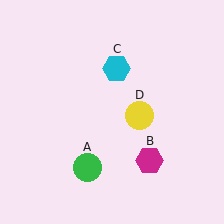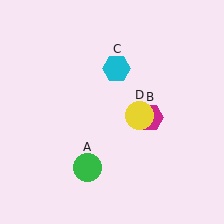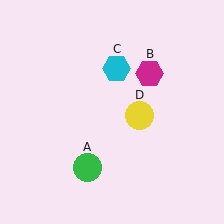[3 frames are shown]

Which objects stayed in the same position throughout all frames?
Green circle (object A) and cyan hexagon (object C) and yellow circle (object D) remained stationary.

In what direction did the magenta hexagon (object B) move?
The magenta hexagon (object B) moved up.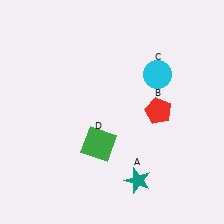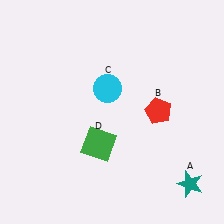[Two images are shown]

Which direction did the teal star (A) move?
The teal star (A) moved right.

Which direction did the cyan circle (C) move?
The cyan circle (C) moved left.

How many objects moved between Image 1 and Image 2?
2 objects moved between the two images.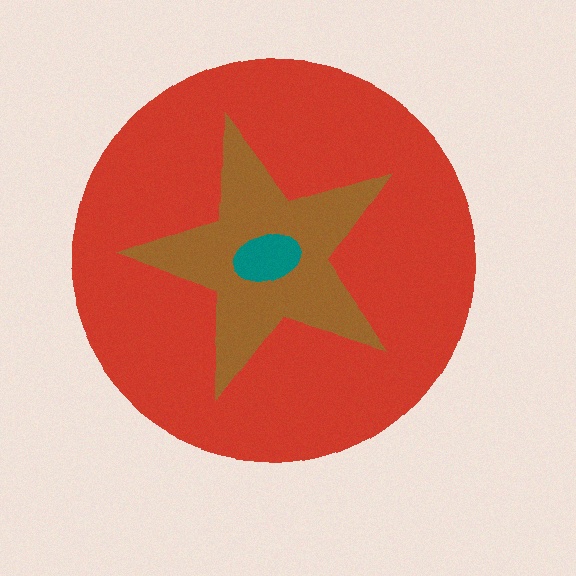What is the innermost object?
The teal ellipse.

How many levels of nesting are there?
3.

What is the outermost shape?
The red circle.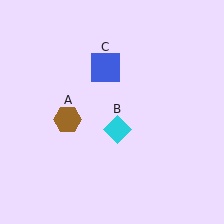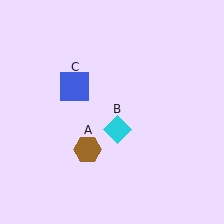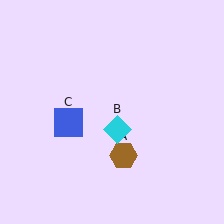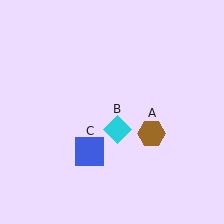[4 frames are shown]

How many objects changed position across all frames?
2 objects changed position: brown hexagon (object A), blue square (object C).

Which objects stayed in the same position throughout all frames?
Cyan diamond (object B) remained stationary.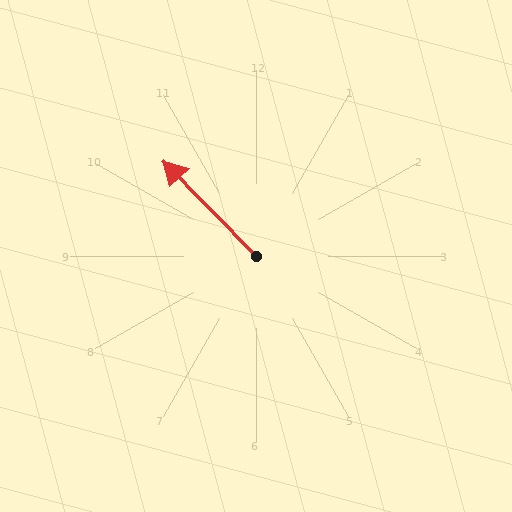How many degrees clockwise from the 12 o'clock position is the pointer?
Approximately 316 degrees.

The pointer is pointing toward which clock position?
Roughly 11 o'clock.